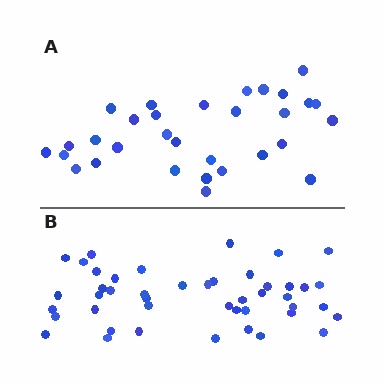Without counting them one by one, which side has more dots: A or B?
Region B (the bottom region) has more dots.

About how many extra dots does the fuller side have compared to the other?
Region B has approximately 15 more dots than region A.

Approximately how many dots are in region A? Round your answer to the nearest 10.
About 30 dots. (The exact count is 31, which rounds to 30.)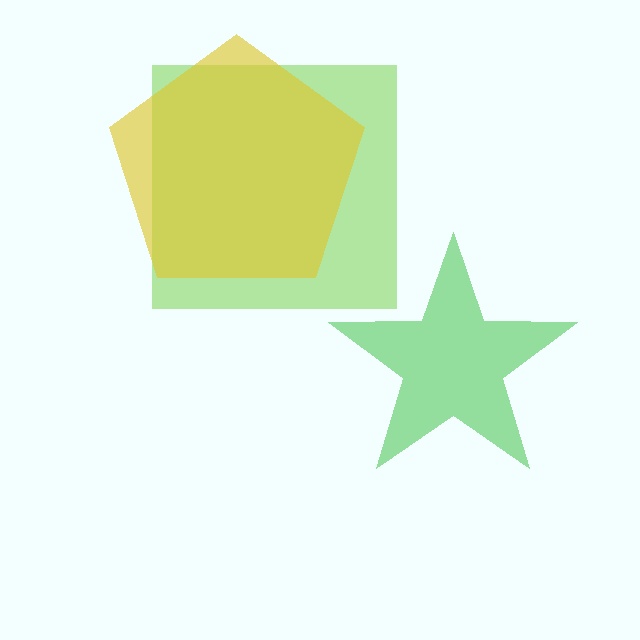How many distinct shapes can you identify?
There are 3 distinct shapes: a green star, a lime square, a yellow pentagon.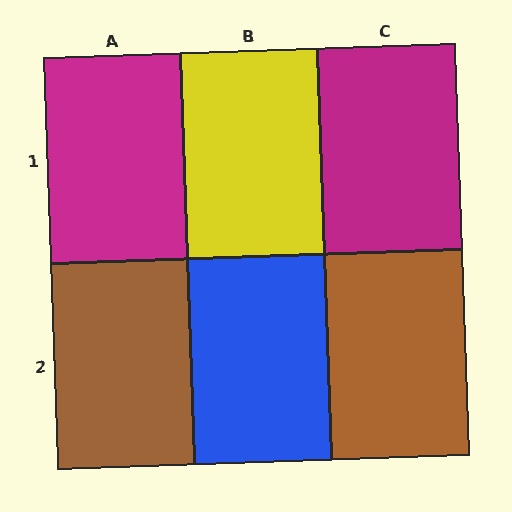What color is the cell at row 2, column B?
Blue.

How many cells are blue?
1 cell is blue.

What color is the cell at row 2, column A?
Brown.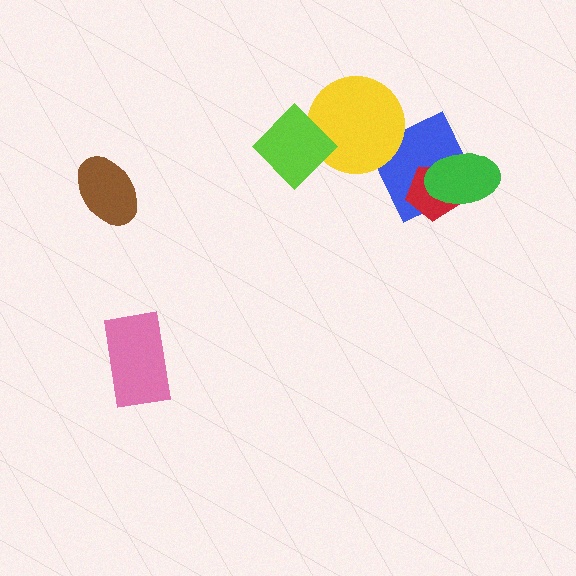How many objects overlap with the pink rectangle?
0 objects overlap with the pink rectangle.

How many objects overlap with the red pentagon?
2 objects overlap with the red pentagon.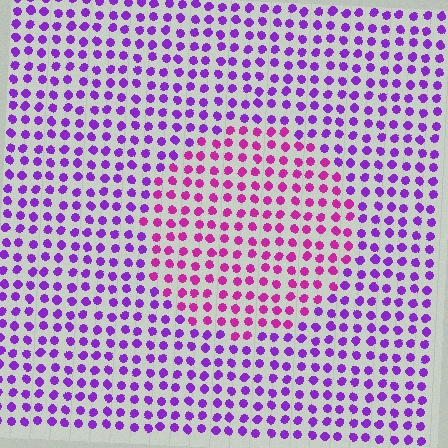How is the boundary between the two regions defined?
The boundary is defined purely by a slight shift in hue (about 37 degrees). Spacing, size, and orientation are identical on both sides.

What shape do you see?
I see a circle.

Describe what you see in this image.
The image is filled with small purple elements in a uniform arrangement. A circle-shaped region is visible where the elements are tinted to a slightly different hue, forming a subtle color boundary.